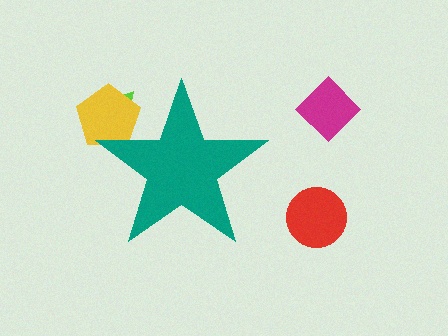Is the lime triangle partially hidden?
Yes, the lime triangle is partially hidden behind the teal star.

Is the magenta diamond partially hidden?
No, the magenta diamond is fully visible.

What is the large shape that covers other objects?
A teal star.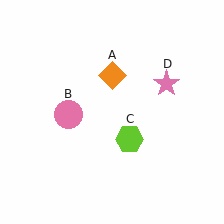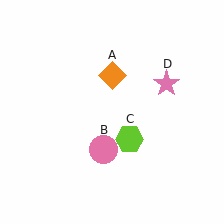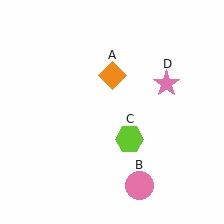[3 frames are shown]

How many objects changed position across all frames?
1 object changed position: pink circle (object B).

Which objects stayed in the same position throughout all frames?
Orange diamond (object A) and lime hexagon (object C) and pink star (object D) remained stationary.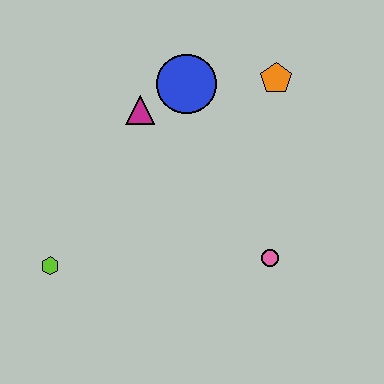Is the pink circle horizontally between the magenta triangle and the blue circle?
No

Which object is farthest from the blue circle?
The lime hexagon is farthest from the blue circle.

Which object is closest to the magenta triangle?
The blue circle is closest to the magenta triangle.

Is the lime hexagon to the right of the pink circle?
No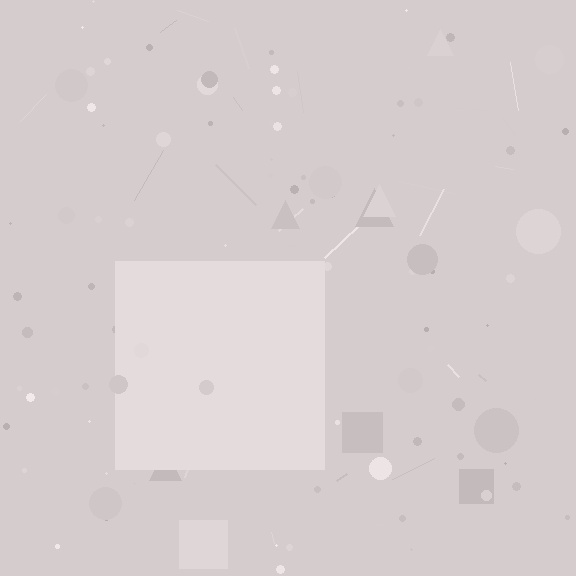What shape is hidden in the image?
A square is hidden in the image.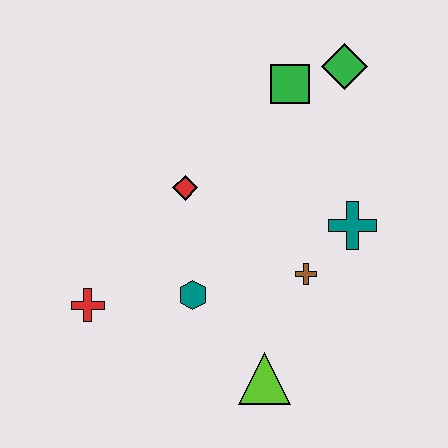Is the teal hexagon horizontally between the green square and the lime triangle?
No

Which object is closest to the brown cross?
The teal cross is closest to the brown cross.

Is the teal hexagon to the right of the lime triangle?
No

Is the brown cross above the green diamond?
No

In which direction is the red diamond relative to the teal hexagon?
The red diamond is above the teal hexagon.